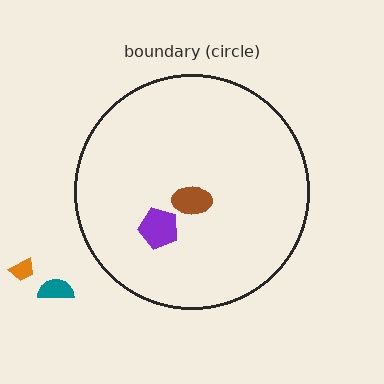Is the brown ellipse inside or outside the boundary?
Inside.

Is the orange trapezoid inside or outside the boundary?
Outside.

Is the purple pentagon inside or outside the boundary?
Inside.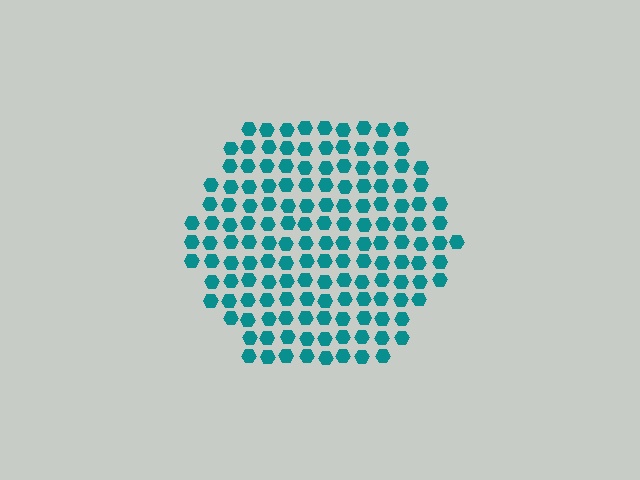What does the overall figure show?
The overall figure shows a hexagon.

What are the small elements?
The small elements are hexagons.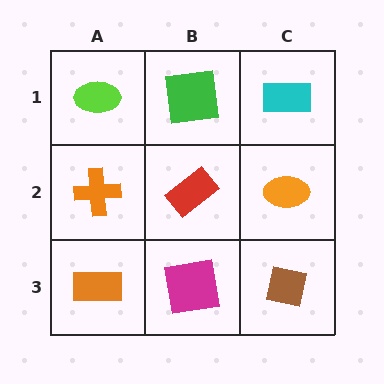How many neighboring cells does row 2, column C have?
3.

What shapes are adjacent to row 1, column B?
A red rectangle (row 2, column B), a lime ellipse (row 1, column A), a cyan rectangle (row 1, column C).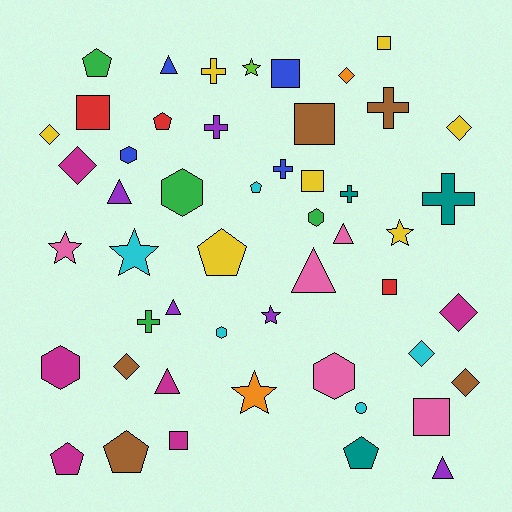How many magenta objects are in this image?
There are 6 magenta objects.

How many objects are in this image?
There are 50 objects.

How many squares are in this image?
There are 8 squares.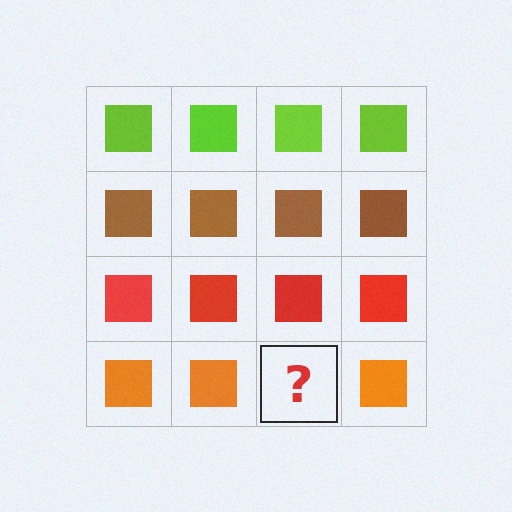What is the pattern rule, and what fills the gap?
The rule is that each row has a consistent color. The gap should be filled with an orange square.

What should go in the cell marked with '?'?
The missing cell should contain an orange square.